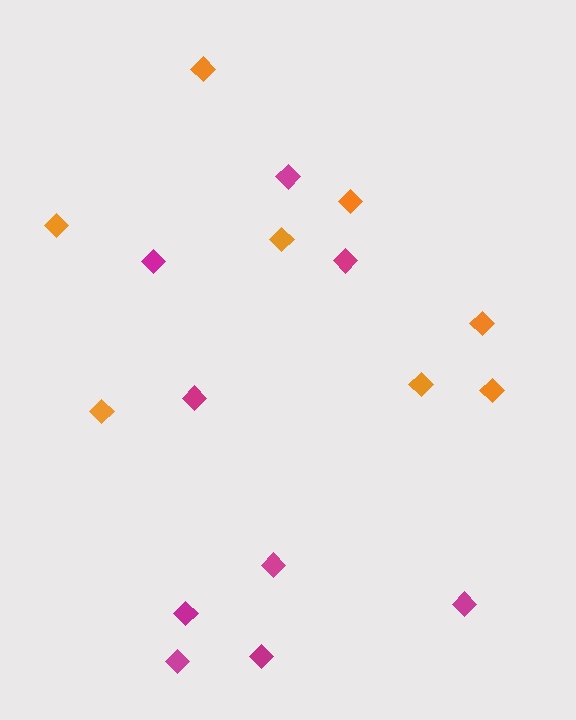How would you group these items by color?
There are 2 groups: one group of magenta diamonds (9) and one group of orange diamonds (8).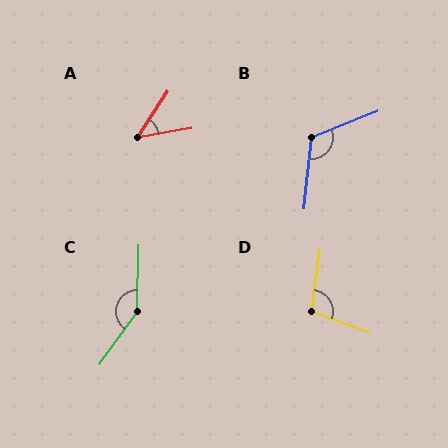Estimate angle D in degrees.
Approximately 102 degrees.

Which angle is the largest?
C, at approximately 145 degrees.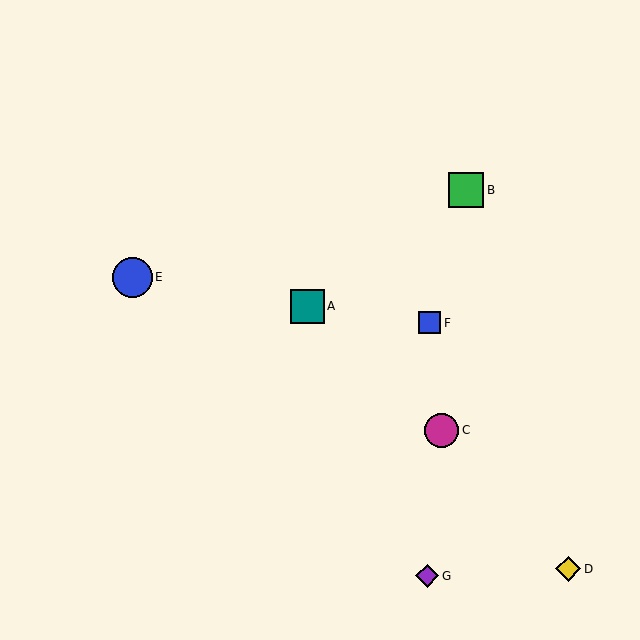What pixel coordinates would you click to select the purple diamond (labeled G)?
Click at (427, 576) to select the purple diamond G.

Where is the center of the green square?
The center of the green square is at (466, 190).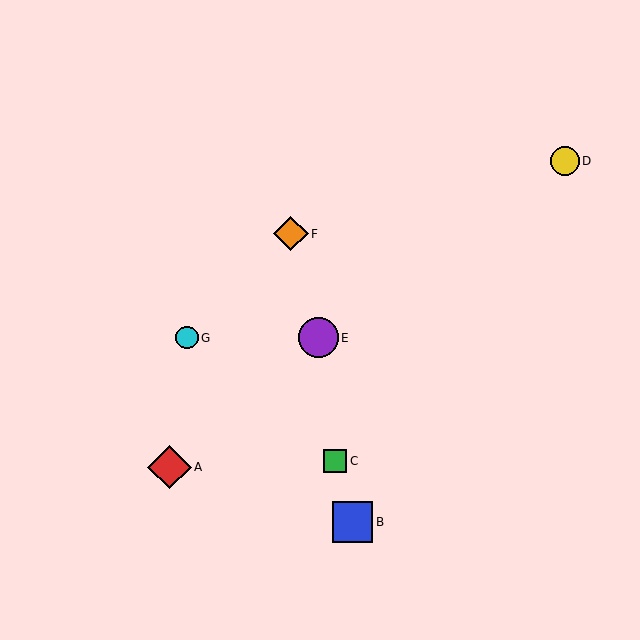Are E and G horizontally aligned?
Yes, both are at y≈338.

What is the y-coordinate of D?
Object D is at y≈161.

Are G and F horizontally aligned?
No, G is at y≈338 and F is at y≈234.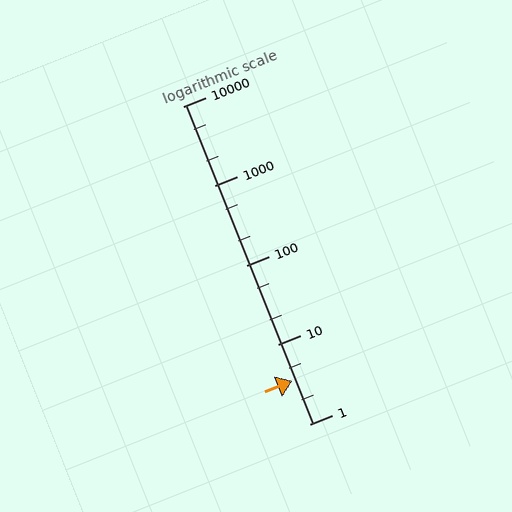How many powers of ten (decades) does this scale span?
The scale spans 4 decades, from 1 to 10000.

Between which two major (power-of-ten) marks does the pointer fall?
The pointer is between 1 and 10.